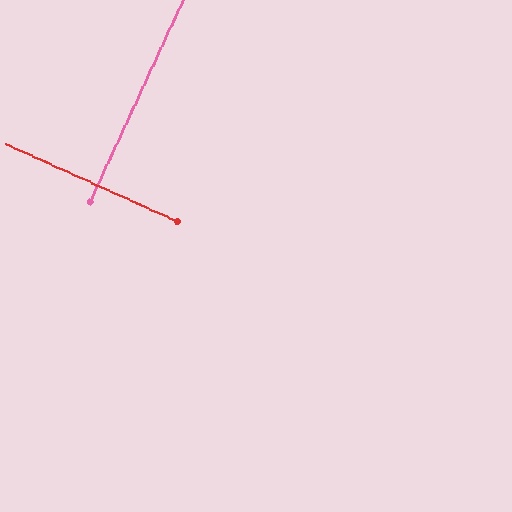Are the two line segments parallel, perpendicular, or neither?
Perpendicular — they meet at approximately 89°.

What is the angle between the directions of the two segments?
Approximately 89 degrees.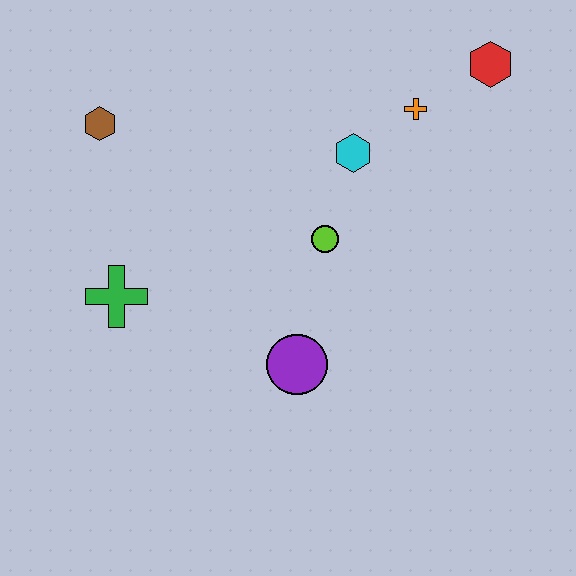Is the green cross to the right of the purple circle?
No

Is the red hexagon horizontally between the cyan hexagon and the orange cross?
No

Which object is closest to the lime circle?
The cyan hexagon is closest to the lime circle.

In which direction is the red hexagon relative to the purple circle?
The red hexagon is above the purple circle.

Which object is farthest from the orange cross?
The green cross is farthest from the orange cross.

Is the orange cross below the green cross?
No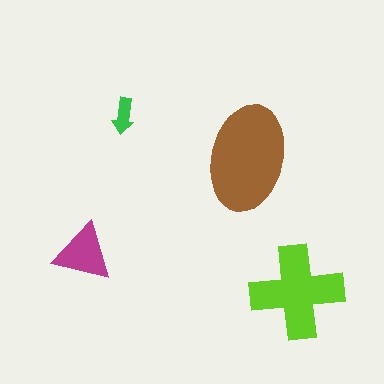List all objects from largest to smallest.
The brown ellipse, the lime cross, the magenta triangle, the green arrow.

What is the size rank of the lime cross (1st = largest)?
2nd.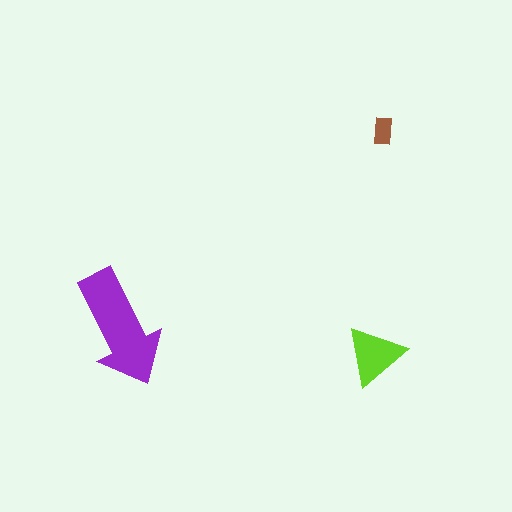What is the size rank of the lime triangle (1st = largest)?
2nd.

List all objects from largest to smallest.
The purple arrow, the lime triangle, the brown rectangle.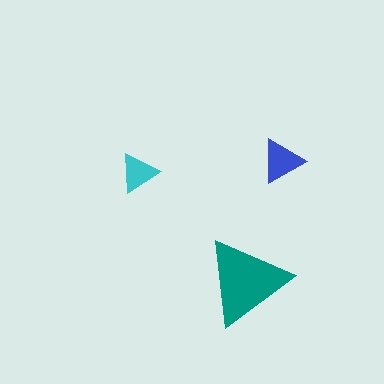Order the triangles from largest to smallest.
the teal one, the blue one, the cyan one.